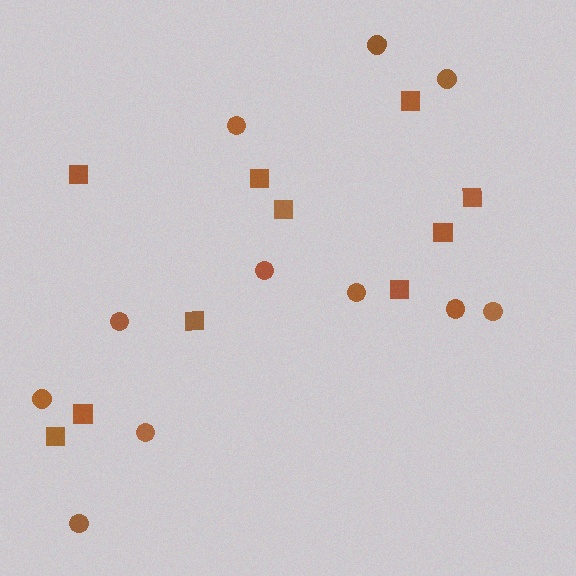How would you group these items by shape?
There are 2 groups: one group of circles (11) and one group of squares (10).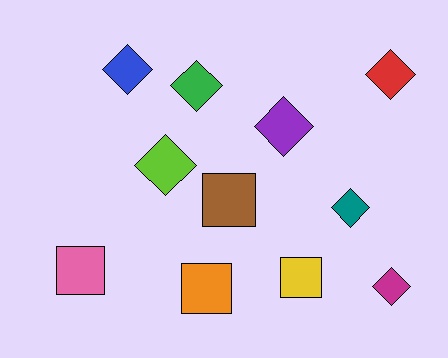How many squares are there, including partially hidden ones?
There are 4 squares.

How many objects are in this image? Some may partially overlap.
There are 11 objects.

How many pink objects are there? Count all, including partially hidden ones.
There is 1 pink object.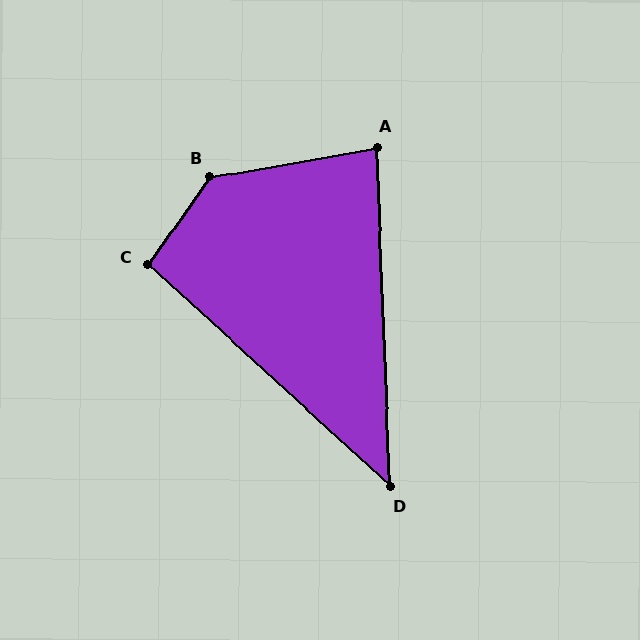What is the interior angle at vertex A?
Approximately 83 degrees (acute).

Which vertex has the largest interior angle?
B, at approximately 135 degrees.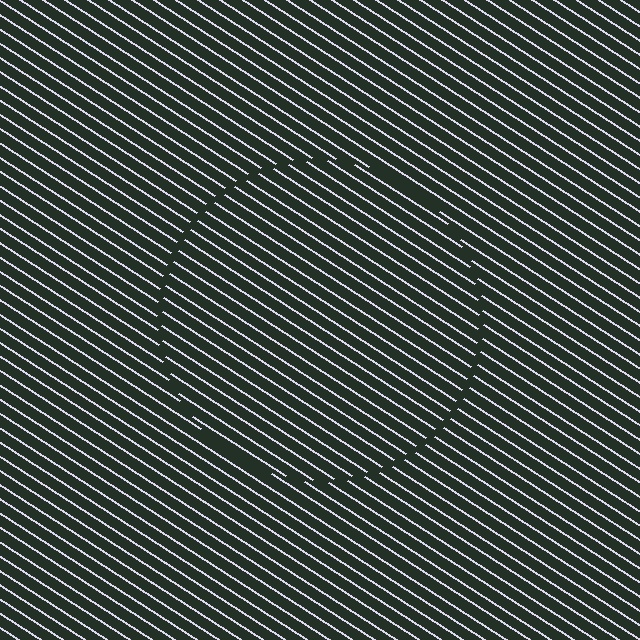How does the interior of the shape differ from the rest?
The interior of the shape contains the same grating, shifted by half a period — the contour is defined by the phase discontinuity where line-ends from the inner and outer gratings abut.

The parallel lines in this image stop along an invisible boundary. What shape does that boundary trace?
An illusory circle. The interior of the shape contains the same grating, shifted by half a period — the contour is defined by the phase discontinuity where line-ends from the inner and outer gratings abut.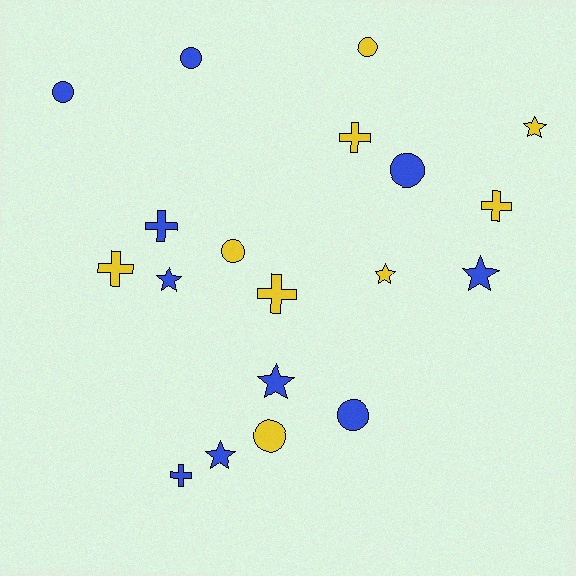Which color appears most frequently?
Blue, with 10 objects.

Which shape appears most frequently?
Circle, with 7 objects.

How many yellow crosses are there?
There are 4 yellow crosses.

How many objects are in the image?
There are 19 objects.